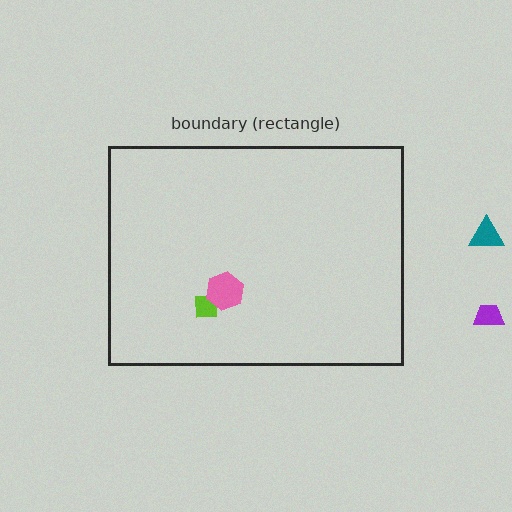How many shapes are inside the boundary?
2 inside, 2 outside.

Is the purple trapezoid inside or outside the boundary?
Outside.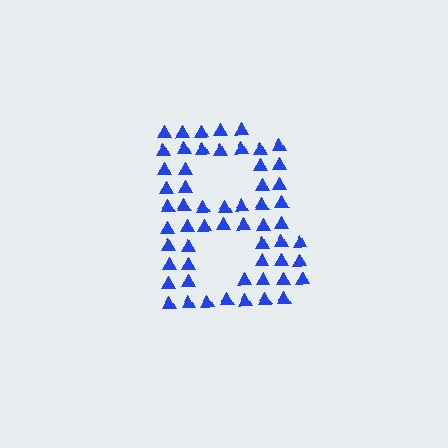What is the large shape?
The large shape is the letter B.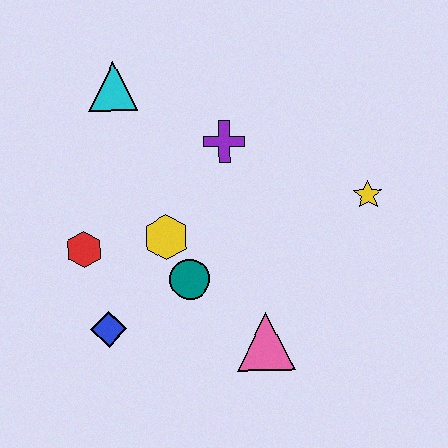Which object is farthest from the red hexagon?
The yellow star is farthest from the red hexagon.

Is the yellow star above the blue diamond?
Yes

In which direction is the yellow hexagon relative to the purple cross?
The yellow hexagon is below the purple cross.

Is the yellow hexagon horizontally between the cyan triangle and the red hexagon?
No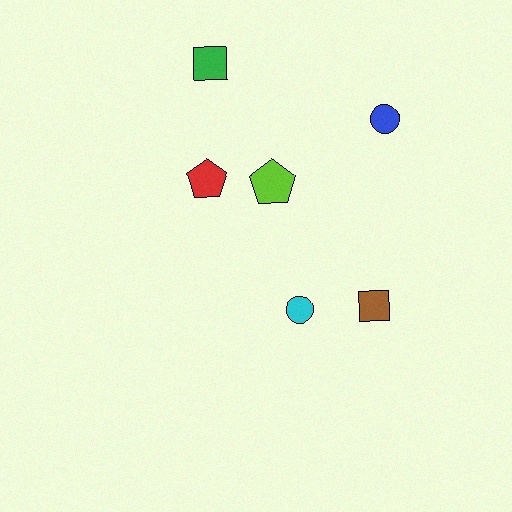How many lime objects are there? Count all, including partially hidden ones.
There is 1 lime object.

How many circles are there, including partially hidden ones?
There are 2 circles.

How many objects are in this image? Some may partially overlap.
There are 6 objects.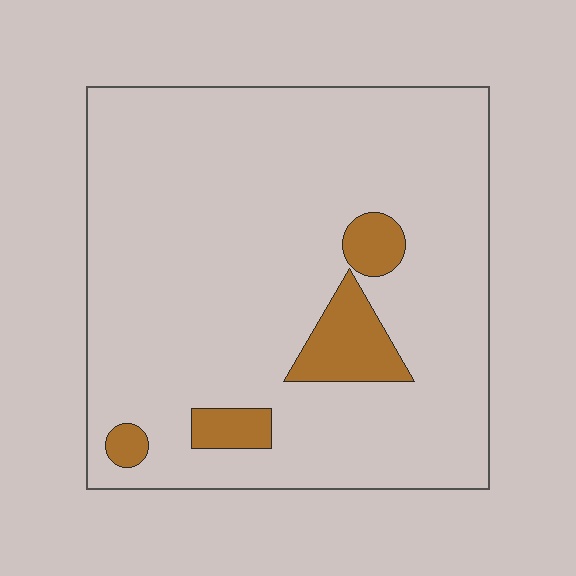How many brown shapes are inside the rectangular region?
4.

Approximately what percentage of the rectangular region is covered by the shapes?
Approximately 10%.